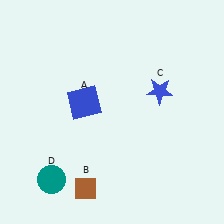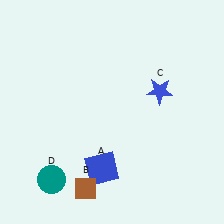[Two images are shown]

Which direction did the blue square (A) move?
The blue square (A) moved down.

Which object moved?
The blue square (A) moved down.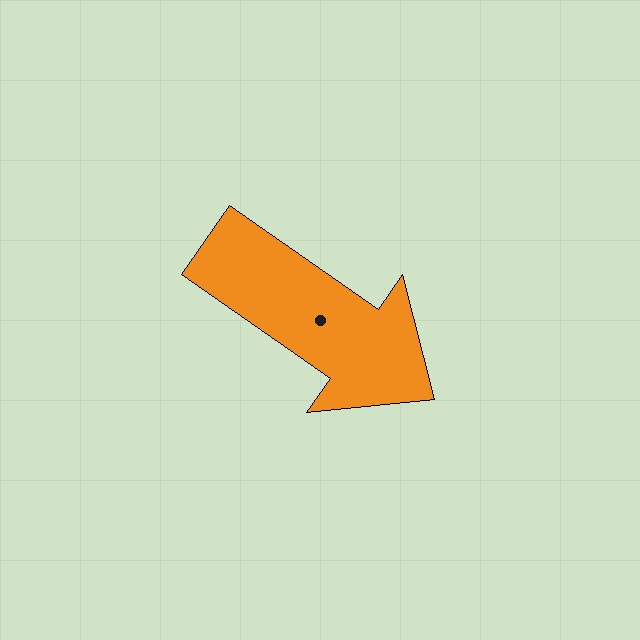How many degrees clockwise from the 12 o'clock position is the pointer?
Approximately 125 degrees.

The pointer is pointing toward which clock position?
Roughly 4 o'clock.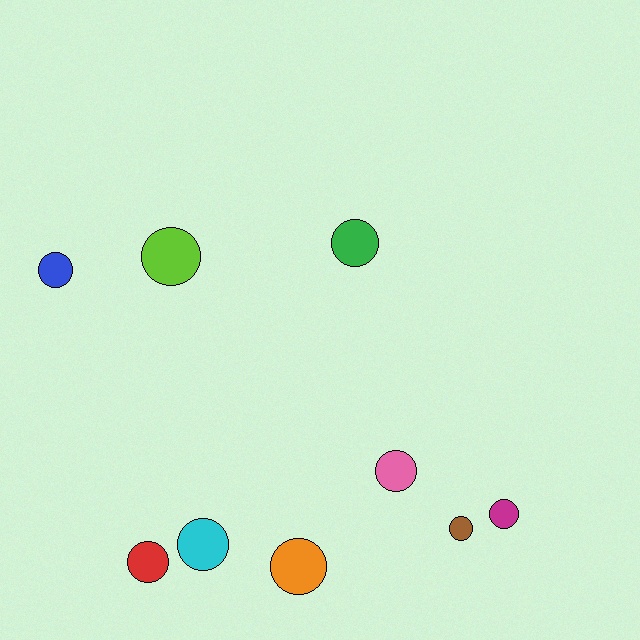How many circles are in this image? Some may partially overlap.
There are 9 circles.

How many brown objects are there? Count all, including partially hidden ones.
There is 1 brown object.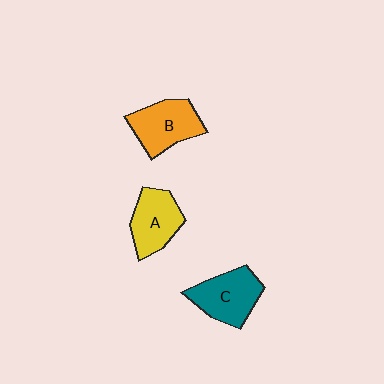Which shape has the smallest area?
Shape A (yellow).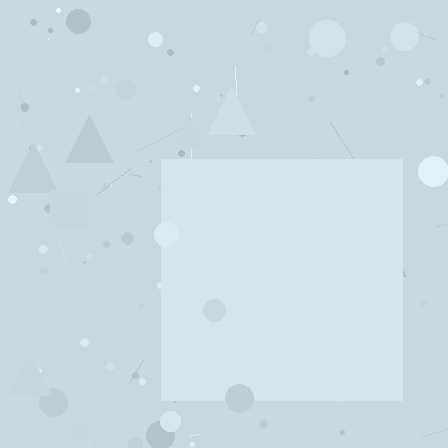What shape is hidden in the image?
A square is hidden in the image.